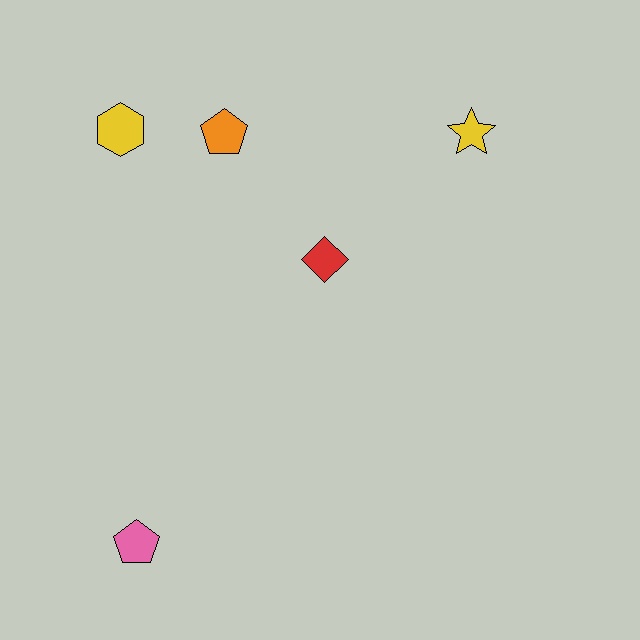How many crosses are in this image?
There are no crosses.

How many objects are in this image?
There are 5 objects.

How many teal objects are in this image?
There are no teal objects.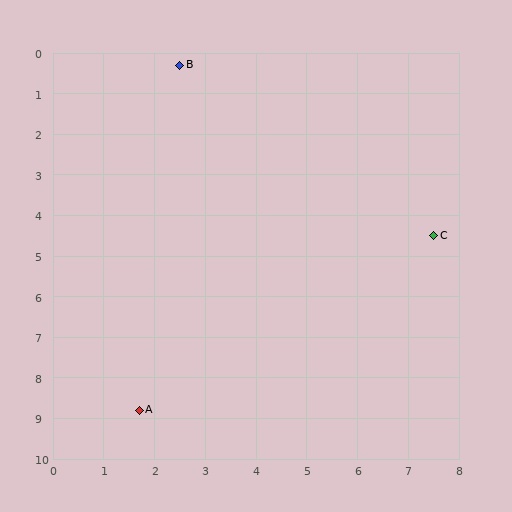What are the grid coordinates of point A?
Point A is at approximately (1.7, 8.8).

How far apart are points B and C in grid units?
Points B and C are about 6.5 grid units apart.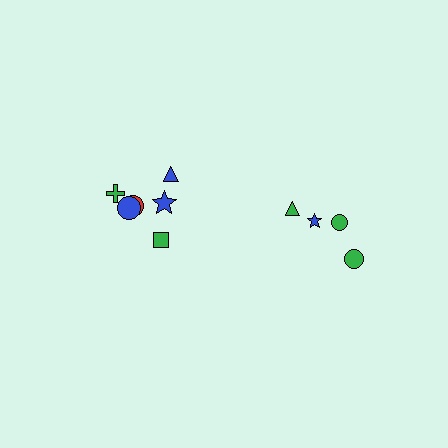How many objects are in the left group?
There are 6 objects.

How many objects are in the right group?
There are 4 objects.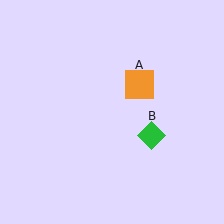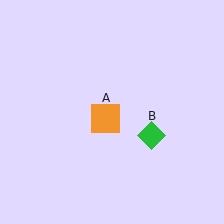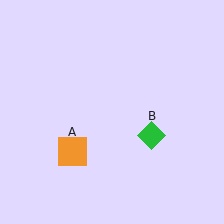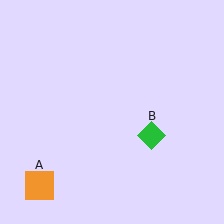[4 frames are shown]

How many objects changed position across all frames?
1 object changed position: orange square (object A).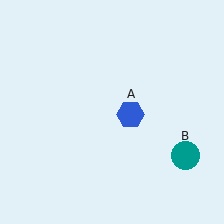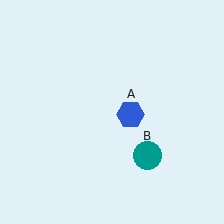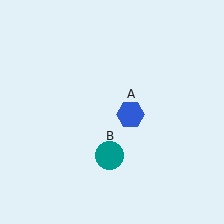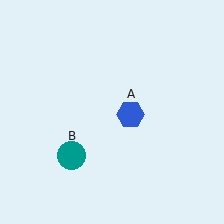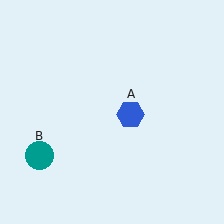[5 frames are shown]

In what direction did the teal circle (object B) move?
The teal circle (object B) moved left.